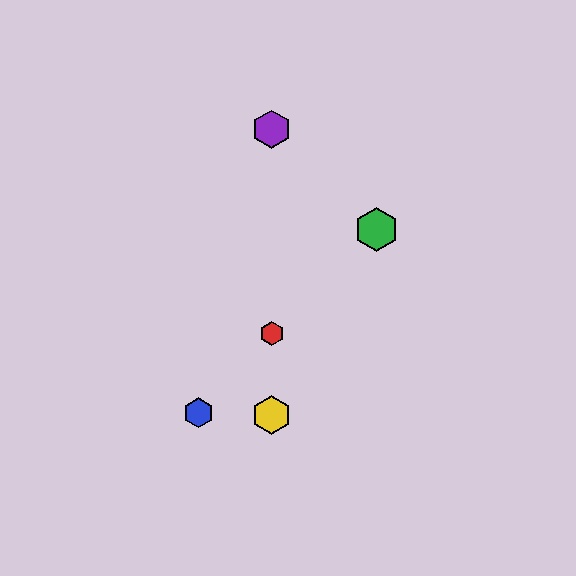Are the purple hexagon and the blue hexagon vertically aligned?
No, the purple hexagon is at x≈272 and the blue hexagon is at x≈199.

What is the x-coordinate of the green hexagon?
The green hexagon is at x≈377.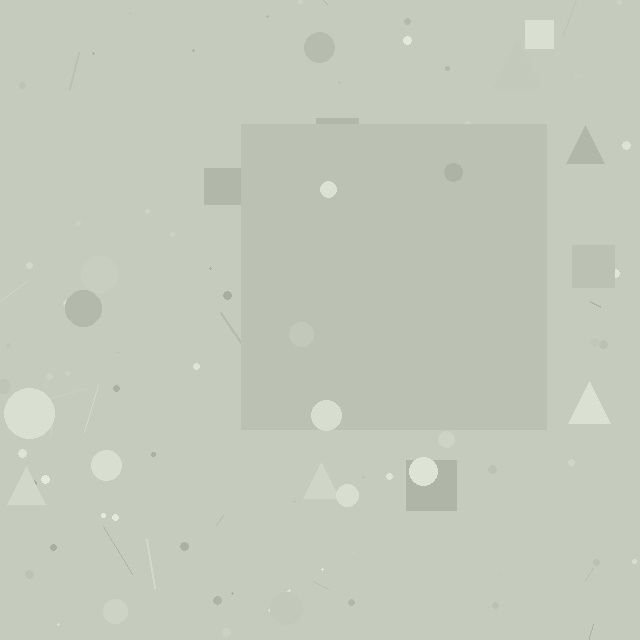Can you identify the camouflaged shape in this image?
The camouflaged shape is a square.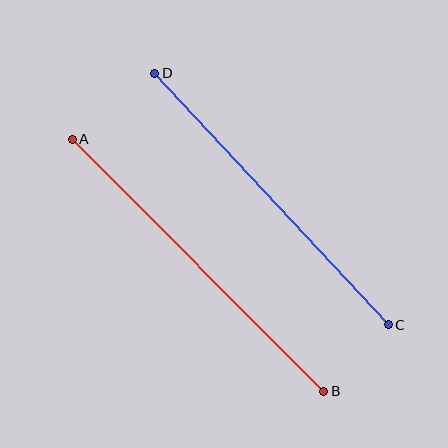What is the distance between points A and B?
The distance is approximately 356 pixels.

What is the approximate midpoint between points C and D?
The midpoint is at approximately (271, 199) pixels.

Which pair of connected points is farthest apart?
Points A and B are farthest apart.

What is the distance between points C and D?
The distance is approximately 343 pixels.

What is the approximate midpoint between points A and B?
The midpoint is at approximately (198, 265) pixels.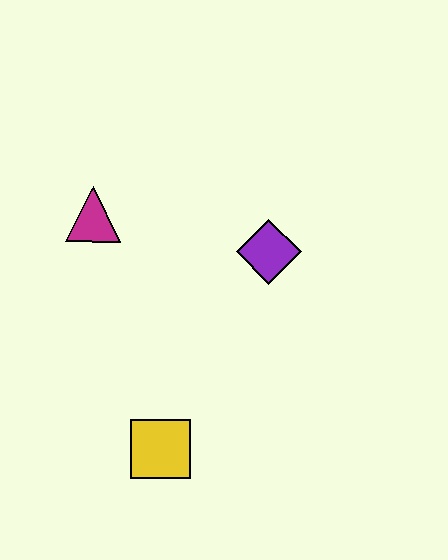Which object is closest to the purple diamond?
The magenta triangle is closest to the purple diamond.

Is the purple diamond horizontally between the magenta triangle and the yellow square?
No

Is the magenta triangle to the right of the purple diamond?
No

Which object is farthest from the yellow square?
The magenta triangle is farthest from the yellow square.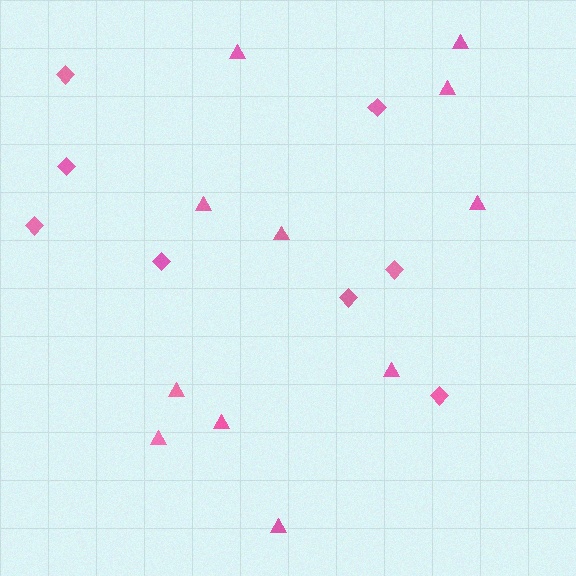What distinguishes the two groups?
There are 2 groups: one group of triangles (11) and one group of diamonds (8).